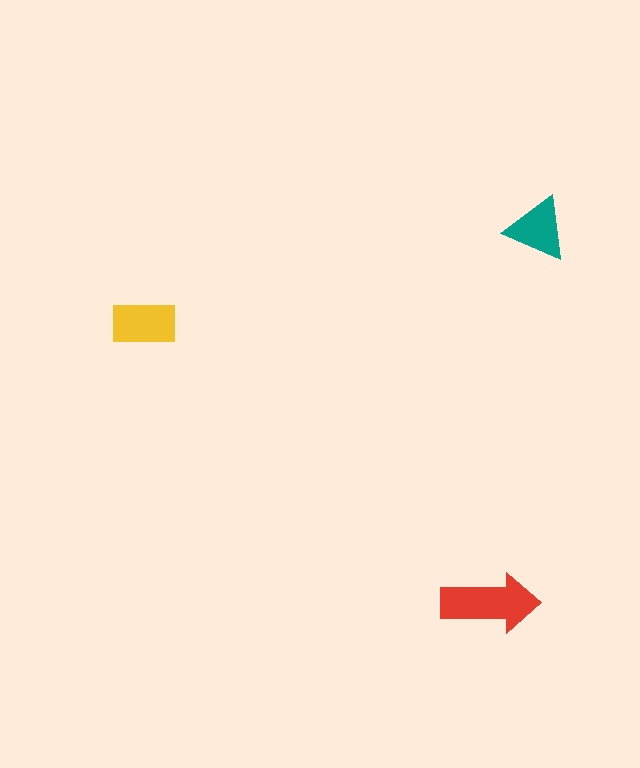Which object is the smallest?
The teal triangle.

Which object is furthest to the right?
The teal triangle is rightmost.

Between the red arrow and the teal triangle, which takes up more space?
The red arrow.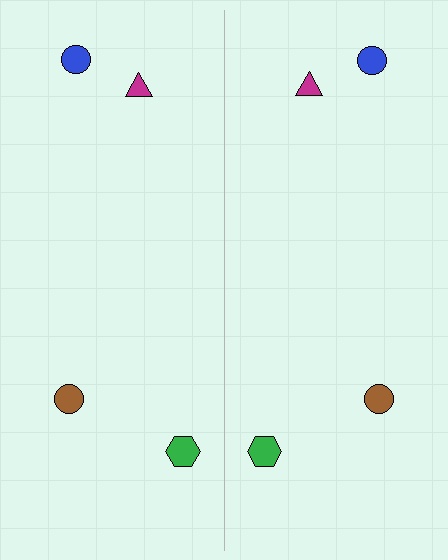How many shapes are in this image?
There are 8 shapes in this image.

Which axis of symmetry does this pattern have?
The pattern has a vertical axis of symmetry running through the center of the image.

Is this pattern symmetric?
Yes, this pattern has bilateral (reflection) symmetry.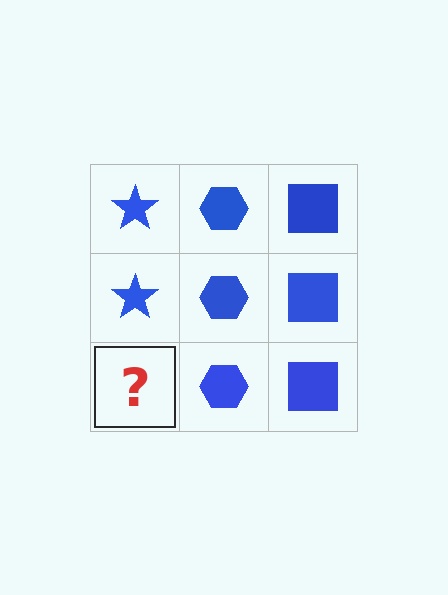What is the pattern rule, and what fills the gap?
The rule is that each column has a consistent shape. The gap should be filled with a blue star.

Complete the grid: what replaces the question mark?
The question mark should be replaced with a blue star.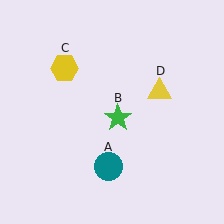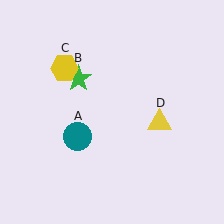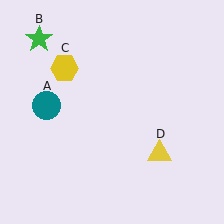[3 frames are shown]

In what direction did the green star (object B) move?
The green star (object B) moved up and to the left.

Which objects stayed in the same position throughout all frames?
Yellow hexagon (object C) remained stationary.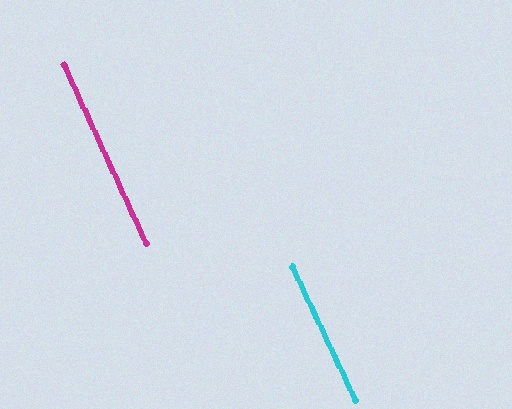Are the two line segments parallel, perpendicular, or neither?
Parallel — their directions differ by only 0.7°.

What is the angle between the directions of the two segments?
Approximately 1 degree.